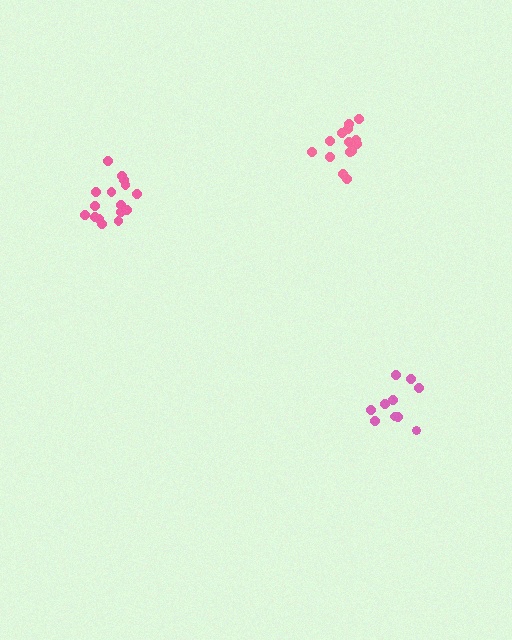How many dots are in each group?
Group 1: 10 dots, Group 2: 15 dots, Group 3: 16 dots (41 total).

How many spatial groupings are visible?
There are 3 spatial groupings.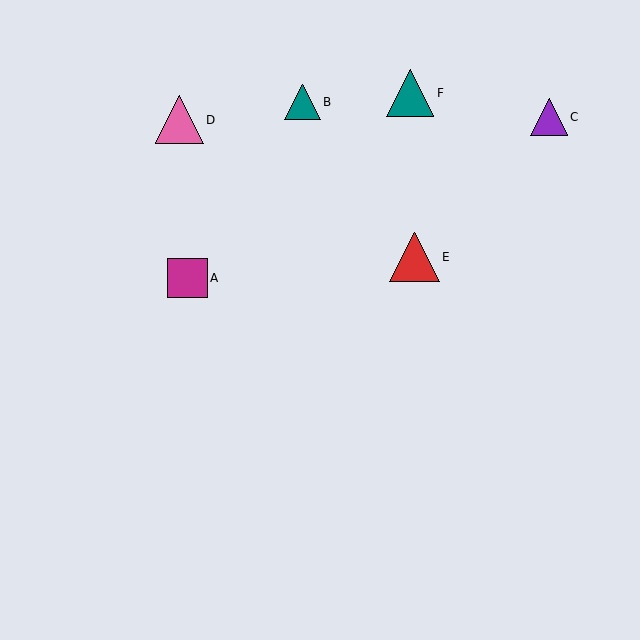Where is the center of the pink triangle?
The center of the pink triangle is at (179, 120).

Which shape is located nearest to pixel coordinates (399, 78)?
The teal triangle (labeled F) at (410, 93) is nearest to that location.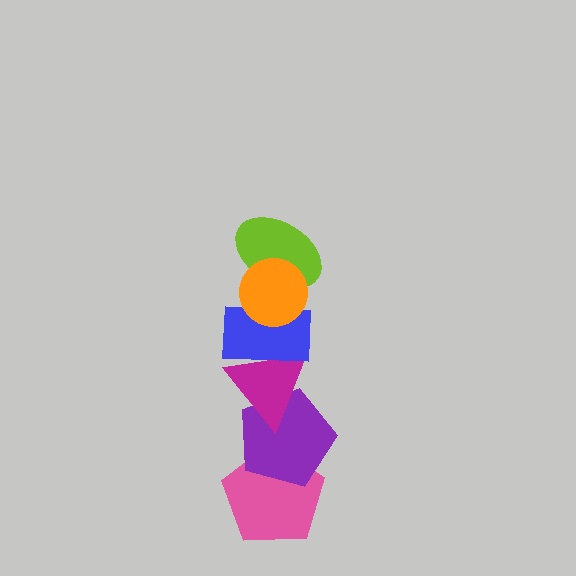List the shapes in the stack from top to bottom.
From top to bottom: the orange circle, the lime ellipse, the blue rectangle, the magenta triangle, the purple pentagon, the pink pentagon.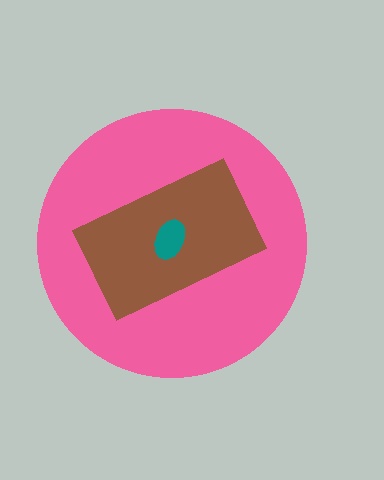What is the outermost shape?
The pink circle.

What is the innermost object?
The teal ellipse.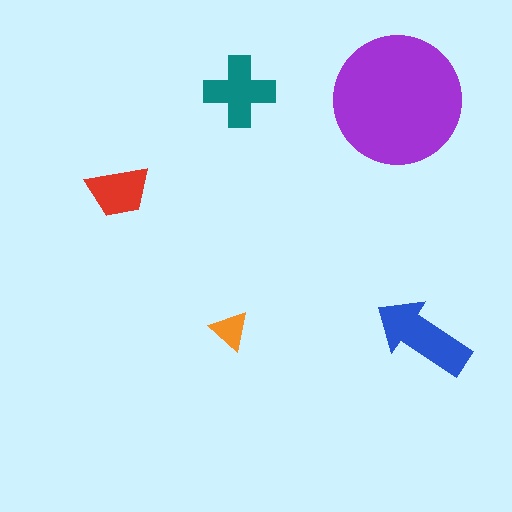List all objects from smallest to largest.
The orange triangle, the red trapezoid, the teal cross, the blue arrow, the purple circle.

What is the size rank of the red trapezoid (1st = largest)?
4th.